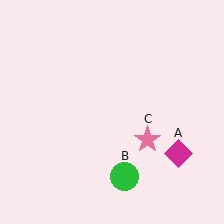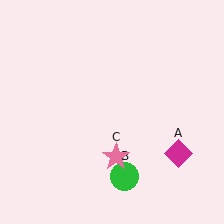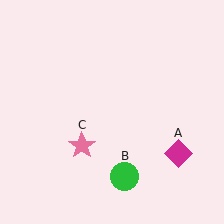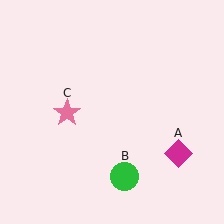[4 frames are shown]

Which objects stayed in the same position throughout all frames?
Magenta diamond (object A) and green circle (object B) remained stationary.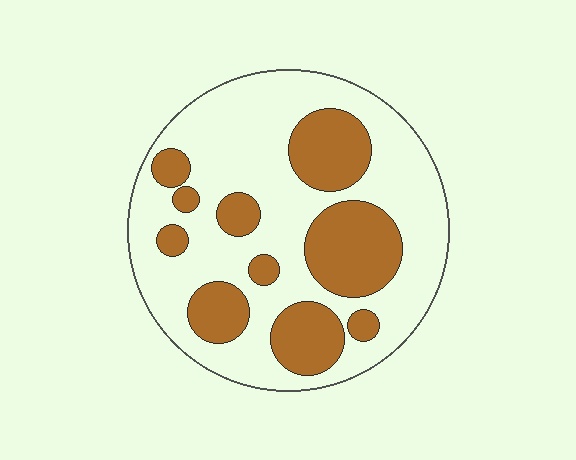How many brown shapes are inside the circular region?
10.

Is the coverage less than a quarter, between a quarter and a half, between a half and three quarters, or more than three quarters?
Between a quarter and a half.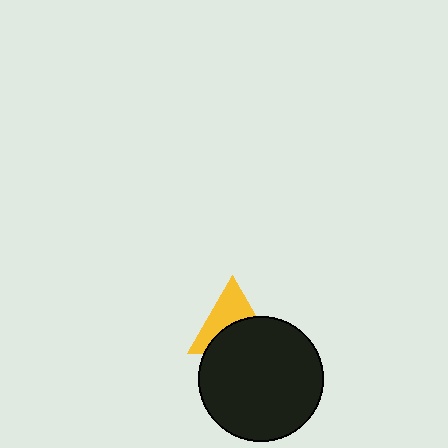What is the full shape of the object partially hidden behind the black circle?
The partially hidden object is a yellow triangle.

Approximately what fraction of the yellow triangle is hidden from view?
Roughly 50% of the yellow triangle is hidden behind the black circle.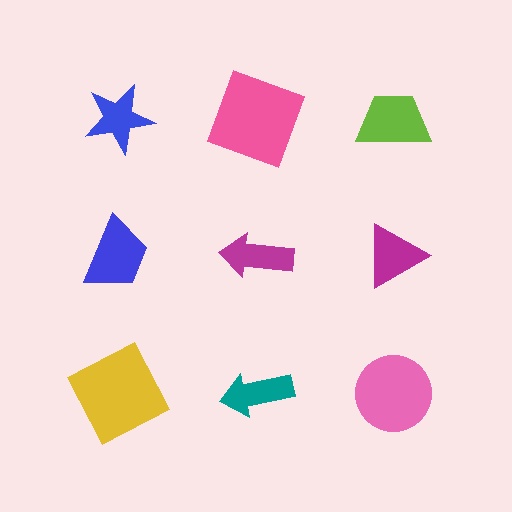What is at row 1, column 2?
A pink square.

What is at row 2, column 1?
A blue trapezoid.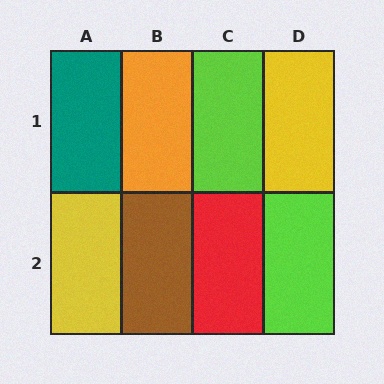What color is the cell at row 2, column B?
Brown.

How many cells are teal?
1 cell is teal.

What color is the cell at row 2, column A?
Yellow.